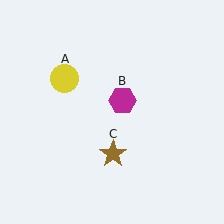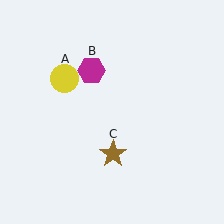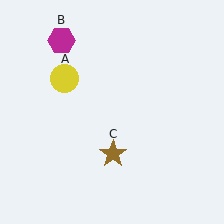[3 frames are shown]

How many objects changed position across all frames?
1 object changed position: magenta hexagon (object B).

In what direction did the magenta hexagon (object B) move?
The magenta hexagon (object B) moved up and to the left.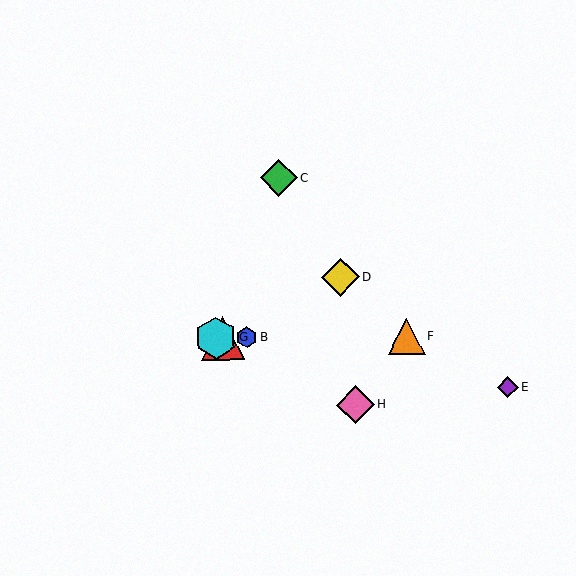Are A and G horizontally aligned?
Yes, both are at y≈338.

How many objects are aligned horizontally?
4 objects (A, B, F, G) are aligned horizontally.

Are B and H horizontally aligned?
No, B is at y≈338 and H is at y≈405.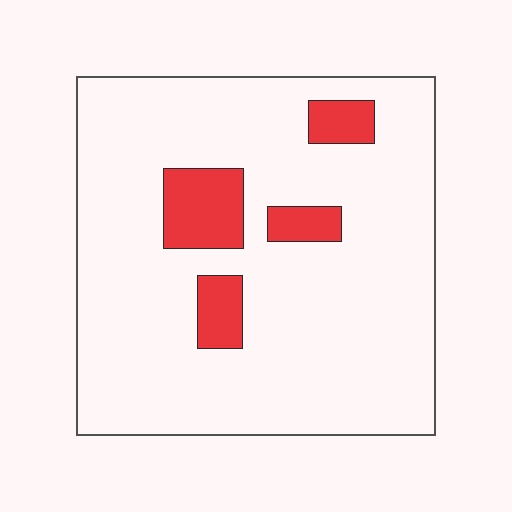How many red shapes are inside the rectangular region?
4.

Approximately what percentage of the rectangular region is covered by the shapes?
Approximately 10%.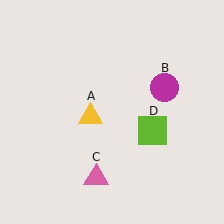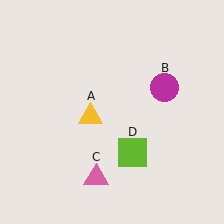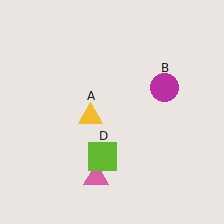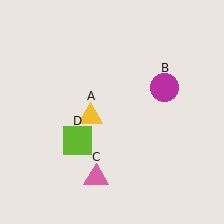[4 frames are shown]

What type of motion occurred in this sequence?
The lime square (object D) rotated clockwise around the center of the scene.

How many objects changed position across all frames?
1 object changed position: lime square (object D).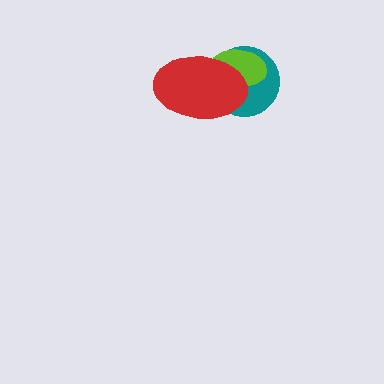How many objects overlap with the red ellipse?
2 objects overlap with the red ellipse.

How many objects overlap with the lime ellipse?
2 objects overlap with the lime ellipse.